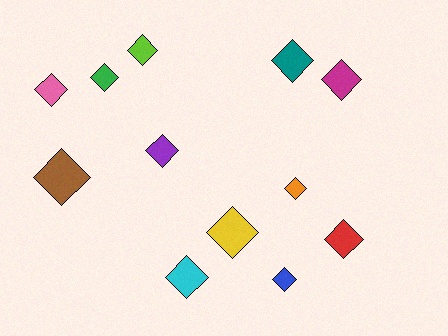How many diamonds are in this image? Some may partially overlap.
There are 12 diamonds.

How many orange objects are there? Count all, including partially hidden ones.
There is 1 orange object.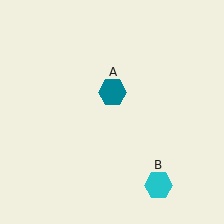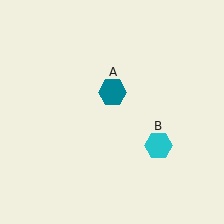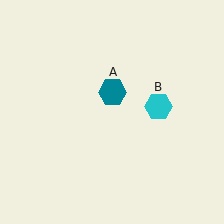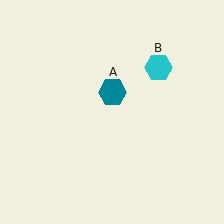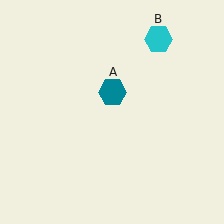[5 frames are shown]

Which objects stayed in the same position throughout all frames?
Teal hexagon (object A) remained stationary.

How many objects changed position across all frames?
1 object changed position: cyan hexagon (object B).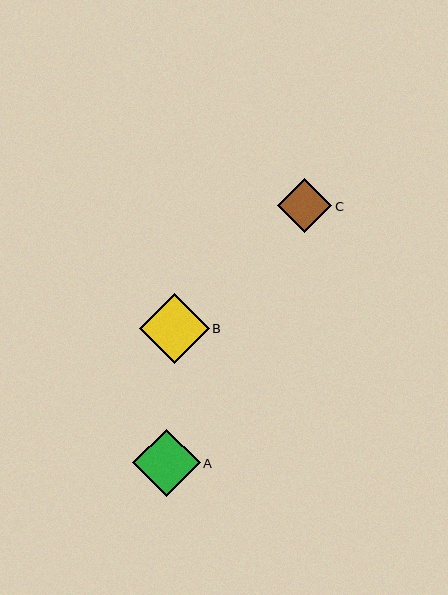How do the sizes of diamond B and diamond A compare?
Diamond B and diamond A are approximately the same size.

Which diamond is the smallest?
Diamond C is the smallest with a size of approximately 55 pixels.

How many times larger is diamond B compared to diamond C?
Diamond B is approximately 1.3 times the size of diamond C.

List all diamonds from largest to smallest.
From largest to smallest: B, A, C.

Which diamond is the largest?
Diamond B is the largest with a size of approximately 70 pixels.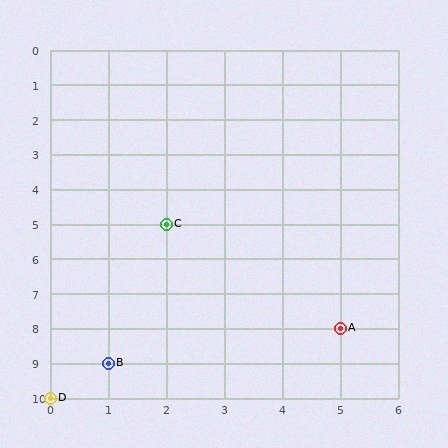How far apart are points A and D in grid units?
Points A and D are 5 columns and 2 rows apart (about 5.4 grid units diagonally).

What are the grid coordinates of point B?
Point B is at grid coordinates (1, 9).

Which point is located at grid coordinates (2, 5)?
Point C is at (2, 5).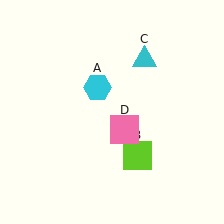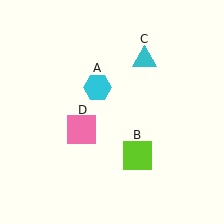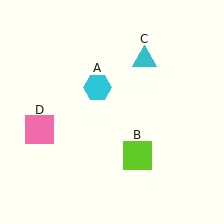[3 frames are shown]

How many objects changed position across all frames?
1 object changed position: pink square (object D).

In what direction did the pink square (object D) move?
The pink square (object D) moved left.